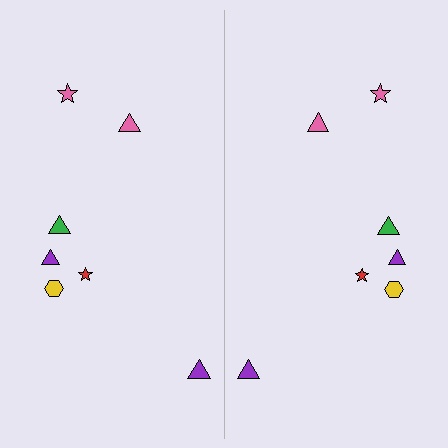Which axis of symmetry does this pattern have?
The pattern has a vertical axis of symmetry running through the center of the image.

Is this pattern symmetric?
Yes, this pattern has bilateral (reflection) symmetry.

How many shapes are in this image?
There are 14 shapes in this image.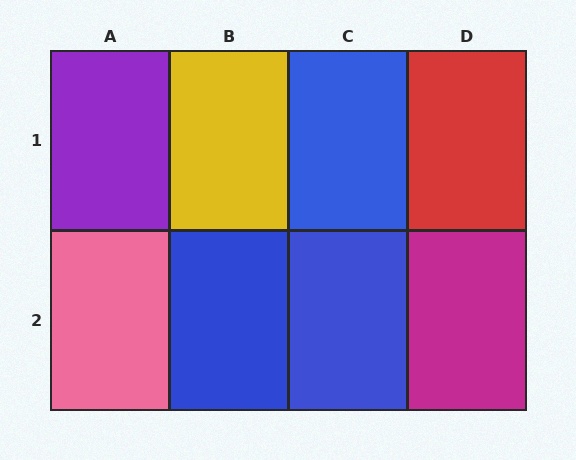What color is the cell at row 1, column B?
Yellow.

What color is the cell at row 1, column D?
Red.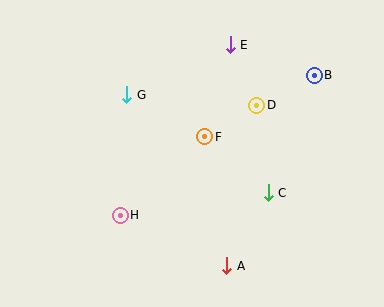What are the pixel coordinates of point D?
Point D is at (257, 105).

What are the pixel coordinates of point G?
Point G is at (127, 95).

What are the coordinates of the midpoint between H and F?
The midpoint between H and F is at (162, 176).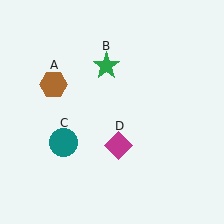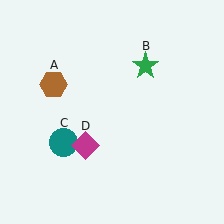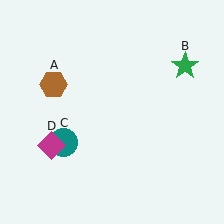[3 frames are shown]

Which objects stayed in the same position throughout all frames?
Brown hexagon (object A) and teal circle (object C) remained stationary.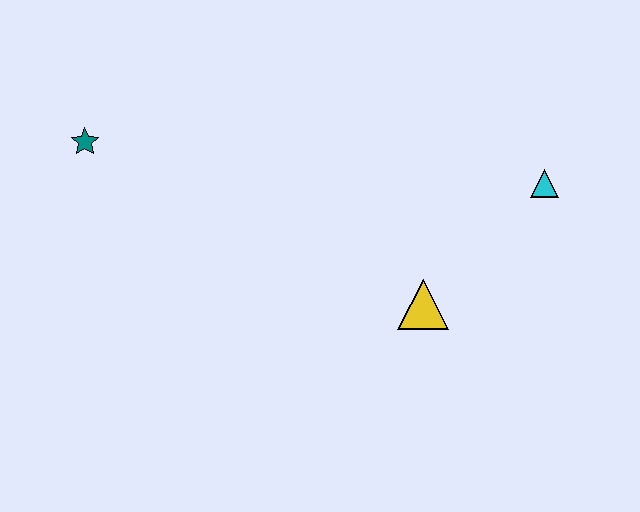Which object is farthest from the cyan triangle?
The teal star is farthest from the cyan triangle.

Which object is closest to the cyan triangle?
The yellow triangle is closest to the cyan triangle.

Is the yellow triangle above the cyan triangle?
No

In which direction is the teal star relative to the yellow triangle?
The teal star is to the left of the yellow triangle.